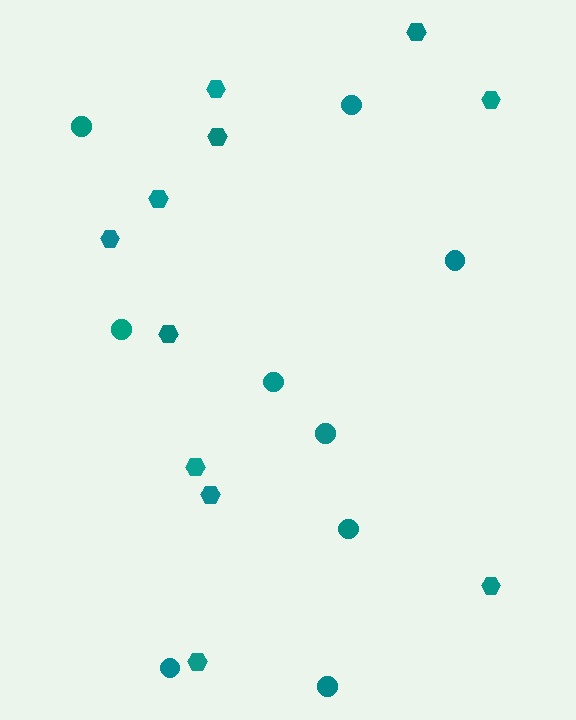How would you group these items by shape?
There are 2 groups: one group of circles (9) and one group of hexagons (11).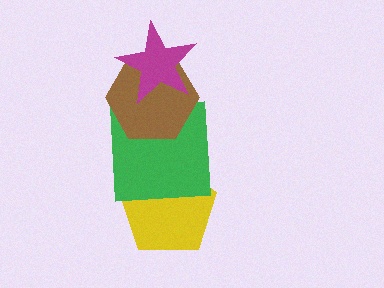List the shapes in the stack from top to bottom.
From top to bottom: the magenta star, the brown hexagon, the green square, the yellow pentagon.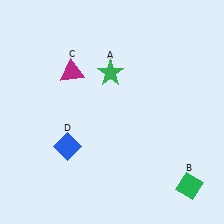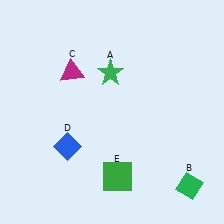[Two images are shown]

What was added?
A green square (E) was added in Image 2.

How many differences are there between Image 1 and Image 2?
There is 1 difference between the two images.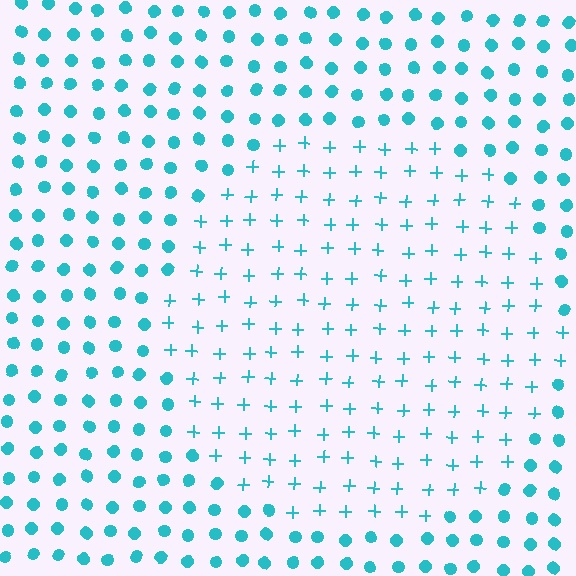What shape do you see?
I see a circle.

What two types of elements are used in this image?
The image uses plus signs inside the circle region and circles outside it.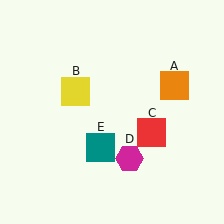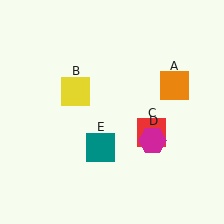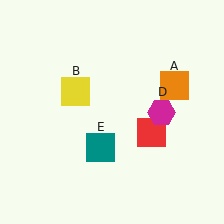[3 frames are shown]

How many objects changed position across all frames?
1 object changed position: magenta hexagon (object D).